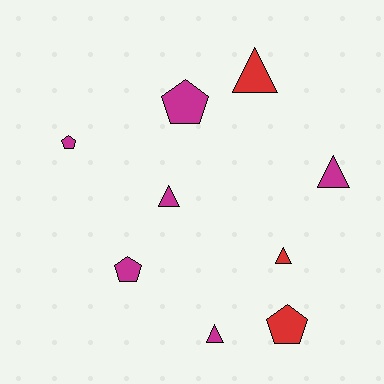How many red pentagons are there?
There is 1 red pentagon.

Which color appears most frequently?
Magenta, with 6 objects.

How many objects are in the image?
There are 9 objects.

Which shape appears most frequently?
Triangle, with 5 objects.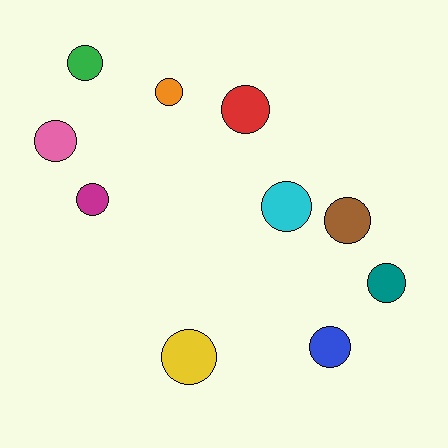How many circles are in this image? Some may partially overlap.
There are 10 circles.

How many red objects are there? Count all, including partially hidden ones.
There is 1 red object.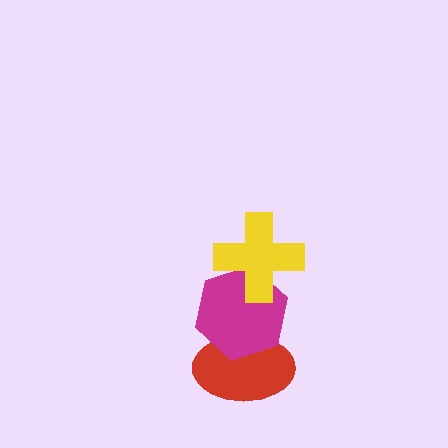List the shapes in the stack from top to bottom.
From top to bottom: the yellow cross, the magenta hexagon, the red ellipse.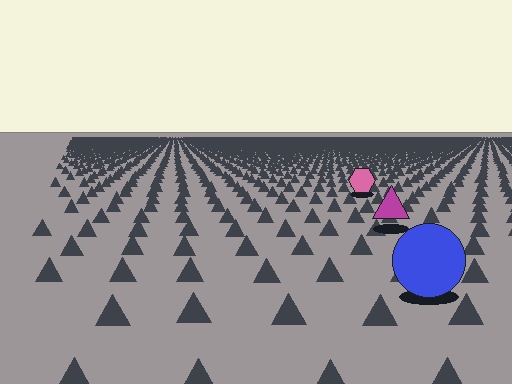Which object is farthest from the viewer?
The pink hexagon is farthest from the viewer. It appears smaller and the ground texture around it is denser.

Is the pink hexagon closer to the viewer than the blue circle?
No. The blue circle is closer — you can tell from the texture gradient: the ground texture is coarser near it.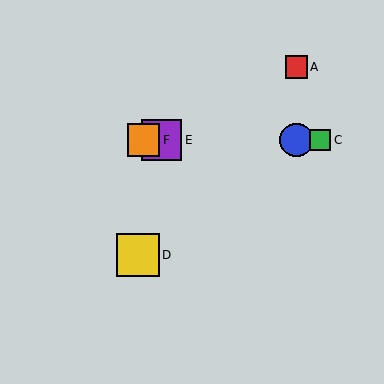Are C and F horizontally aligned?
Yes, both are at y≈140.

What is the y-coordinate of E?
Object E is at y≈140.